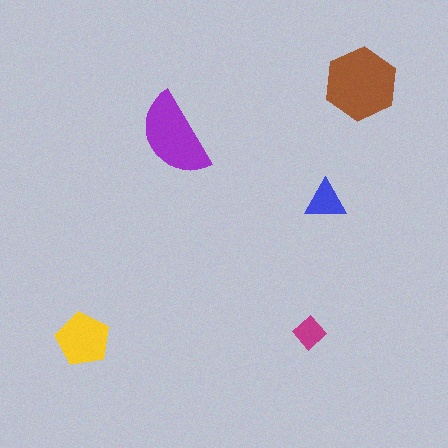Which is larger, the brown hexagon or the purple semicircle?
The brown hexagon.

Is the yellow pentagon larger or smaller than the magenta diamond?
Larger.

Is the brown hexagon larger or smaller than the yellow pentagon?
Larger.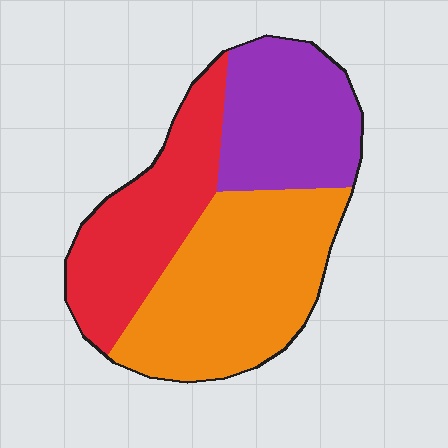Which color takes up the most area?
Orange, at roughly 45%.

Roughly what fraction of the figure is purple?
Purple covers around 30% of the figure.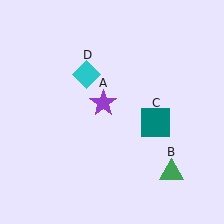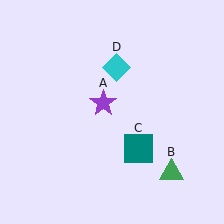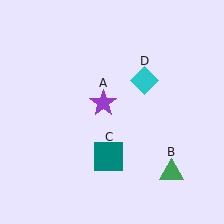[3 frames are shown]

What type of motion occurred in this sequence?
The teal square (object C), cyan diamond (object D) rotated clockwise around the center of the scene.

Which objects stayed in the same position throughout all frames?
Purple star (object A) and green triangle (object B) remained stationary.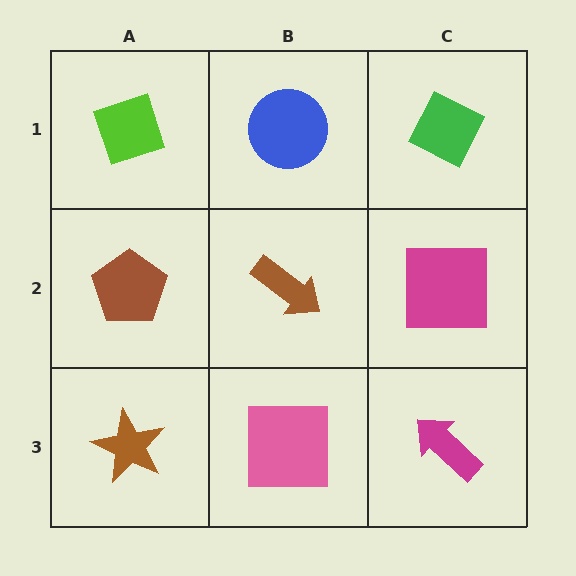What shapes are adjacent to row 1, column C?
A magenta square (row 2, column C), a blue circle (row 1, column B).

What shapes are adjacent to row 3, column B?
A brown arrow (row 2, column B), a brown star (row 3, column A), a magenta arrow (row 3, column C).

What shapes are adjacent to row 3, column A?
A brown pentagon (row 2, column A), a pink square (row 3, column B).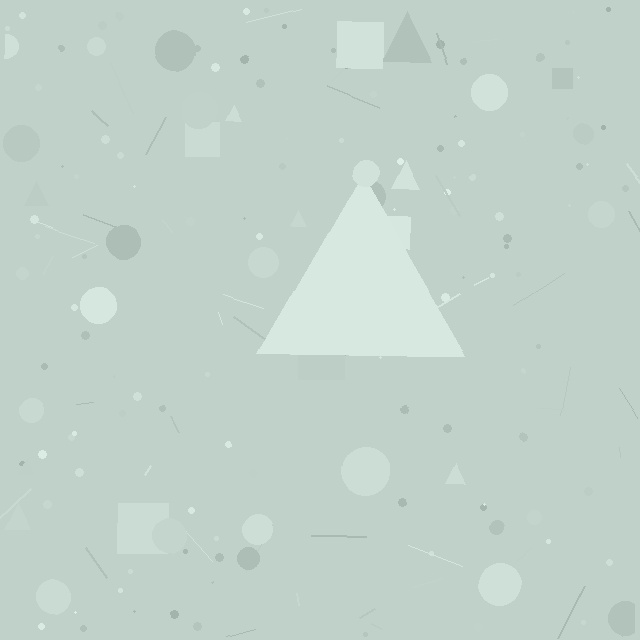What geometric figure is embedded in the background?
A triangle is embedded in the background.